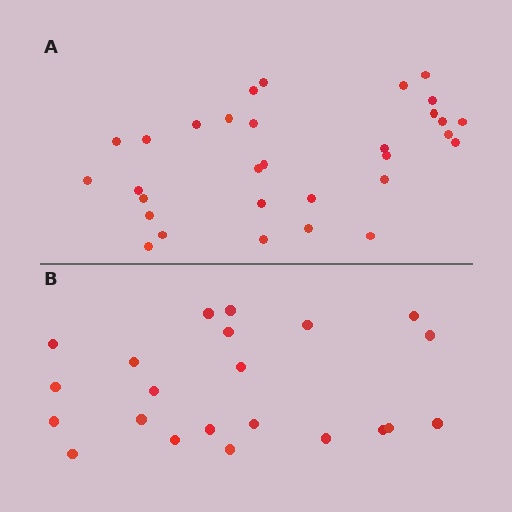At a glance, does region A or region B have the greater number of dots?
Region A (the top region) has more dots.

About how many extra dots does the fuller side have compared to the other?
Region A has roughly 8 or so more dots than region B.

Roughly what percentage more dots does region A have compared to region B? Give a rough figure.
About 40% more.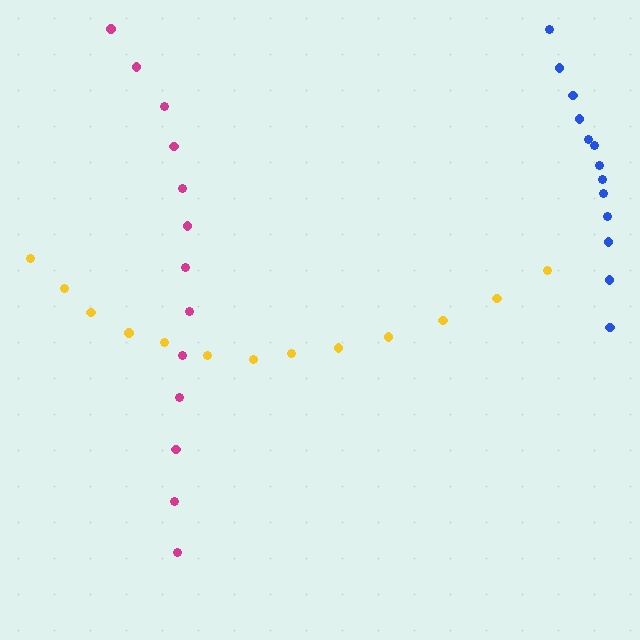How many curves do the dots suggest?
There are 3 distinct paths.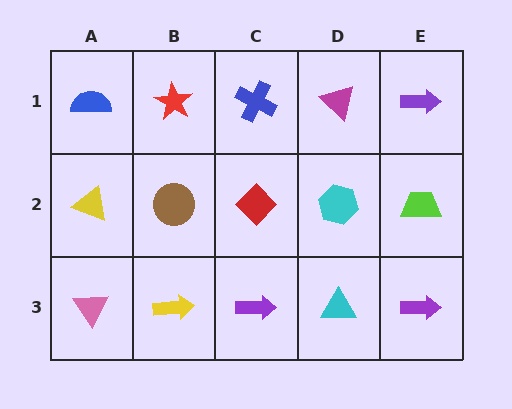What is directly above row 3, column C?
A red diamond.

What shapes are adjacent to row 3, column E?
A lime trapezoid (row 2, column E), a cyan triangle (row 3, column D).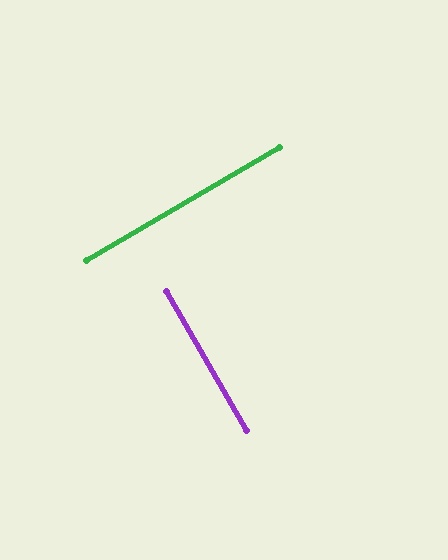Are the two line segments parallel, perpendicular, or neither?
Perpendicular — they meet at approximately 90°.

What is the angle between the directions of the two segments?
Approximately 90 degrees.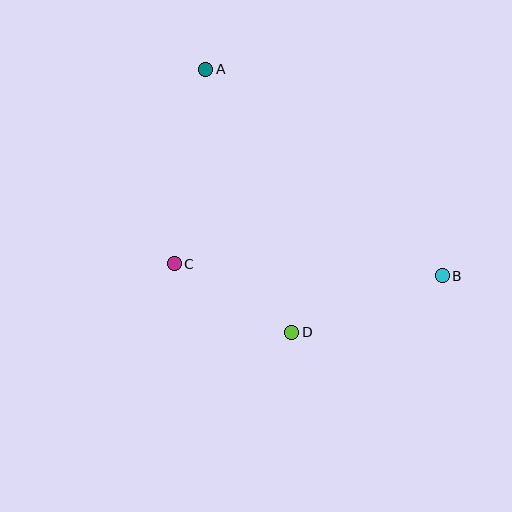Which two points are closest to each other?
Points C and D are closest to each other.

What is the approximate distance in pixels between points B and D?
The distance between B and D is approximately 161 pixels.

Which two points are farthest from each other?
Points A and B are farthest from each other.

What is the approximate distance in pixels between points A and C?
The distance between A and C is approximately 197 pixels.